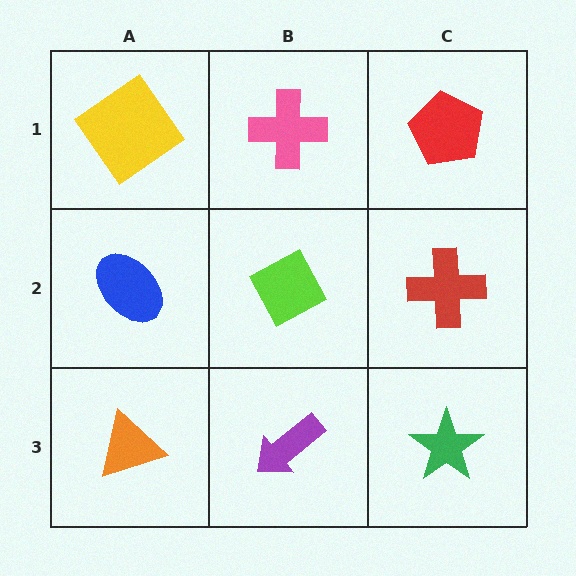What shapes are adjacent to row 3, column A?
A blue ellipse (row 2, column A), a purple arrow (row 3, column B).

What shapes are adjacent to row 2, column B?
A pink cross (row 1, column B), a purple arrow (row 3, column B), a blue ellipse (row 2, column A), a red cross (row 2, column C).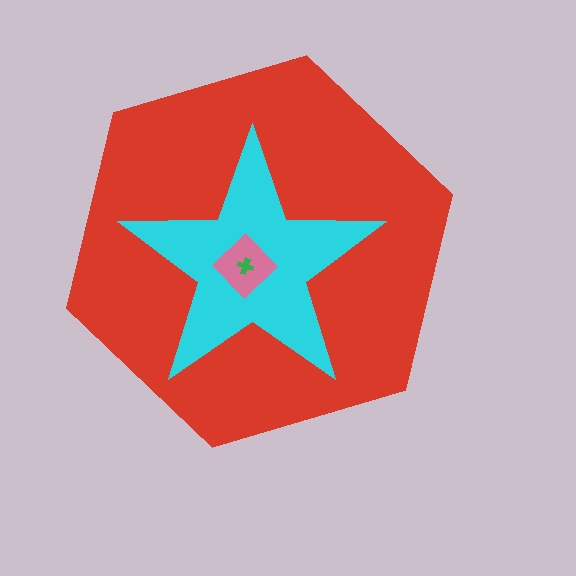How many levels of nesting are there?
4.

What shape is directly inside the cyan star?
The pink diamond.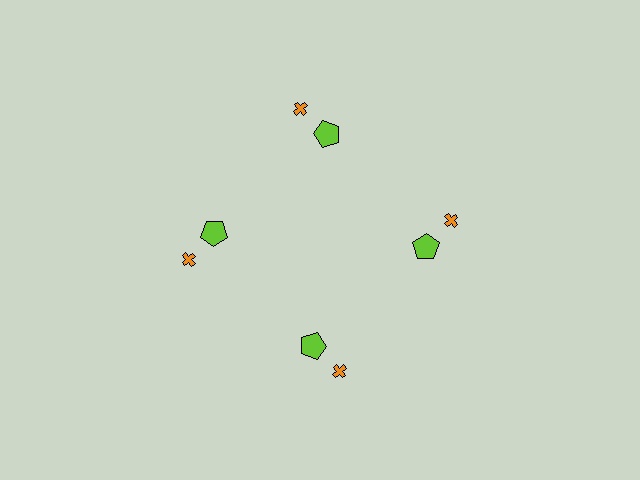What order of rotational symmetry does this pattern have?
This pattern has 4-fold rotational symmetry.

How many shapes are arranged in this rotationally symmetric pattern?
There are 8 shapes, arranged in 4 groups of 2.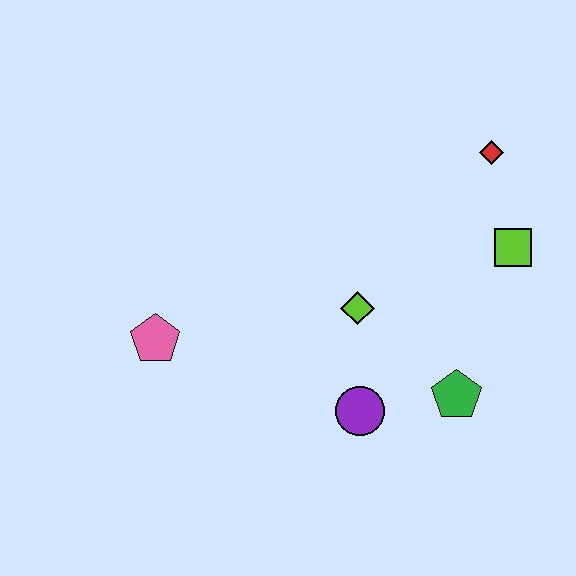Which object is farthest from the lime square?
The pink pentagon is farthest from the lime square.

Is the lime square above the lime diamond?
Yes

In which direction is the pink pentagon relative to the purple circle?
The pink pentagon is to the left of the purple circle.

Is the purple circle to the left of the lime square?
Yes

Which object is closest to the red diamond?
The lime square is closest to the red diamond.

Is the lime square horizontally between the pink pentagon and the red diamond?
No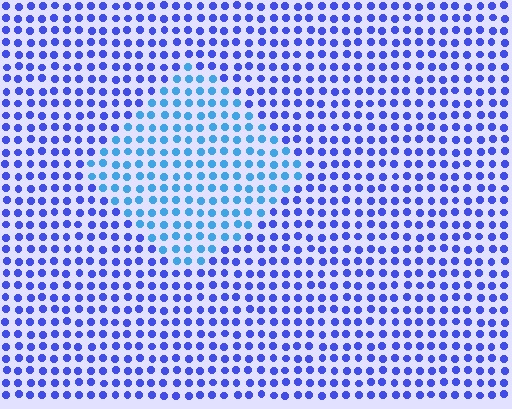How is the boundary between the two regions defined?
The boundary is defined purely by a slight shift in hue (about 32 degrees). Spacing, size, and orientation are identical on both sides.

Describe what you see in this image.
The image is filled with small blue elements in a uniform arrangement. A diamond-shaped region is visible where the elements are tinted to a slightly different hue, forming a subtle color boundary.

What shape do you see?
I see a diamond.